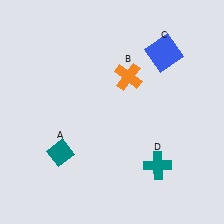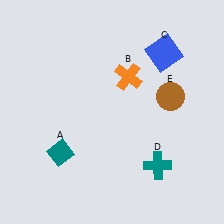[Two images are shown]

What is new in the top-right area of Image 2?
A brown circle (E) was added in the top-right area of Image 2.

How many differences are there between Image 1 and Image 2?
There is 1 difference between the two images.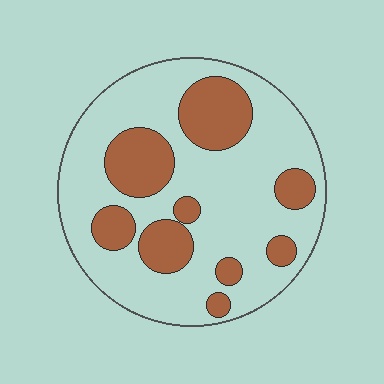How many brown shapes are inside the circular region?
9.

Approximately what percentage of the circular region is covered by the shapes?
Approximately 30%.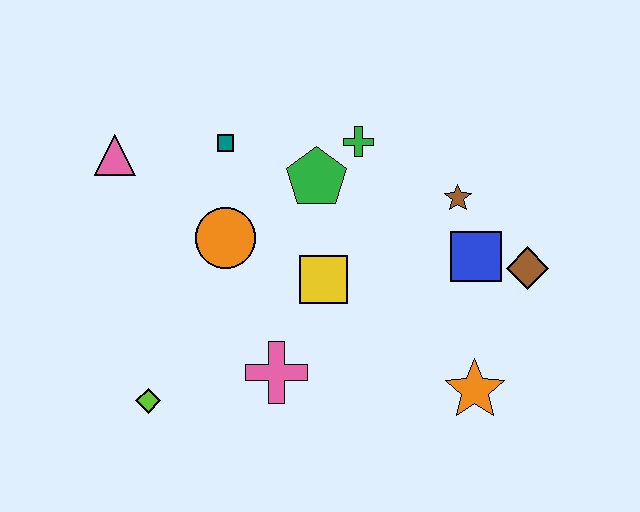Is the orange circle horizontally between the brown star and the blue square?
No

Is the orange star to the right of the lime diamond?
Yes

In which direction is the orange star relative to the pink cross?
The orange star is to the right of the pink cross.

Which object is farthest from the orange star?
The pink triangle is farthest from the orange star.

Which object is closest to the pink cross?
The yellow square is closest to the pink cross.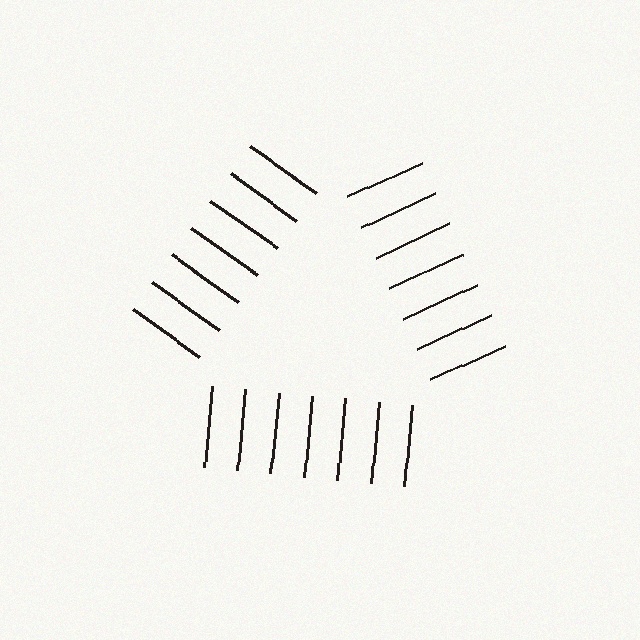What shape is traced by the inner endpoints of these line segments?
An illusory triangle — the line segments terminate on its edges but no continuous stroke is drawn.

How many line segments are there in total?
21 — 7 along each of the 3 edges.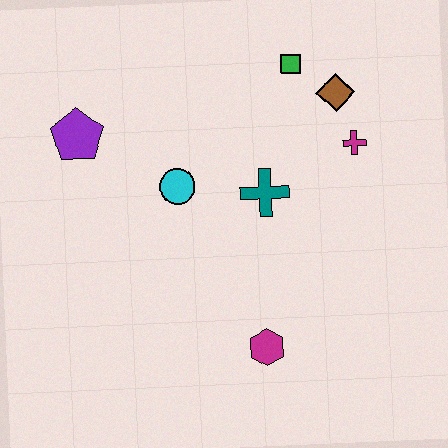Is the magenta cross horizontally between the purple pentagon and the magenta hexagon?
No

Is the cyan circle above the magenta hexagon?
Yes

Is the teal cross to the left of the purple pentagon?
No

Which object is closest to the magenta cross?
The brown diamond is closest to the magenta cross.